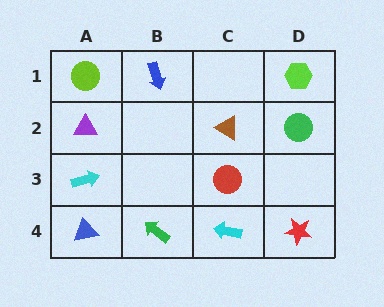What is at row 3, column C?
A red circle.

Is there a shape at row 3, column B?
No, that cell is empty.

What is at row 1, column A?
A lime circle.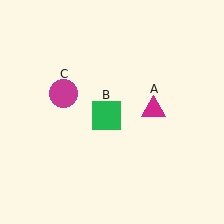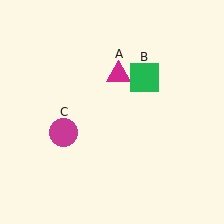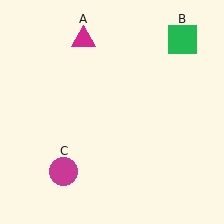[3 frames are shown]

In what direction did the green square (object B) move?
The green square (object B) moved up and to the right.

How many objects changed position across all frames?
3 objects changed position: magenta triangle (object A), green square (object B), magenta circle (object C).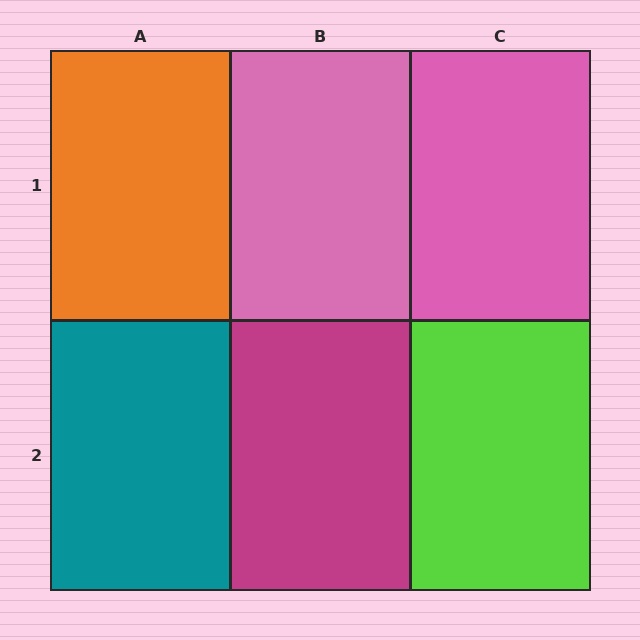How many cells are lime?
1 cell is lime.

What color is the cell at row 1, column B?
Pink.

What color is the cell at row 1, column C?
Pink.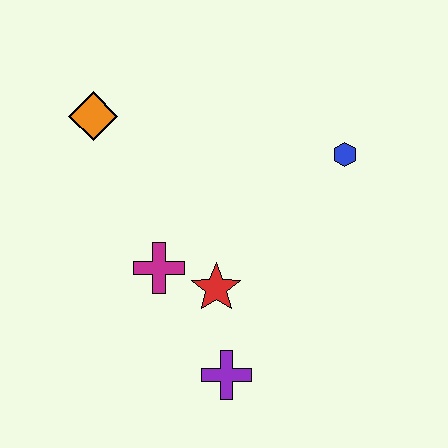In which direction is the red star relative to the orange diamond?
The red star is below the orange diamond.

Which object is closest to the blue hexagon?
The red star is closest to the blue hexagon.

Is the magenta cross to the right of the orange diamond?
Yes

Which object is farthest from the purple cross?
The orange diamond is farthest from the purple cross.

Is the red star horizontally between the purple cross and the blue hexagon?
No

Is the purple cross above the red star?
No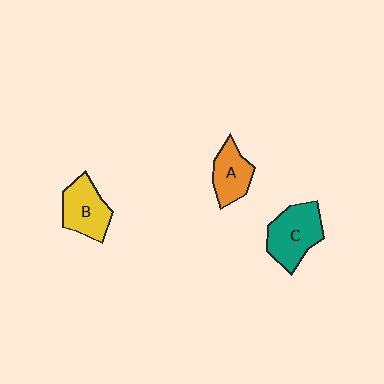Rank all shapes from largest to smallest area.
From largest to smallest: C (teal), B (yellow), A (orange).